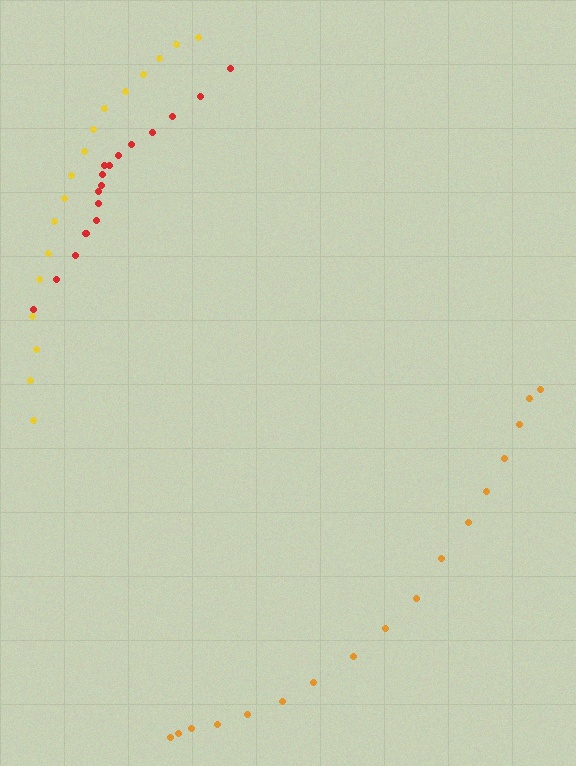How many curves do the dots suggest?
There are 3 distinct paths.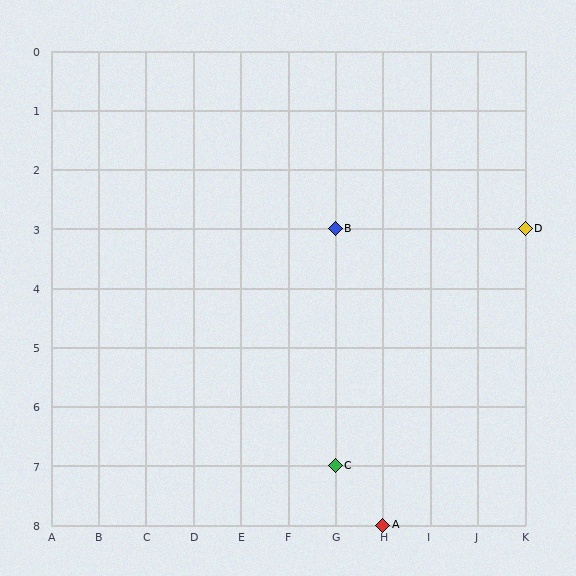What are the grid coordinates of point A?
Point A is at grid coordinates (H, 8).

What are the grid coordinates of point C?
Point C is at grid coordinates (G, 7).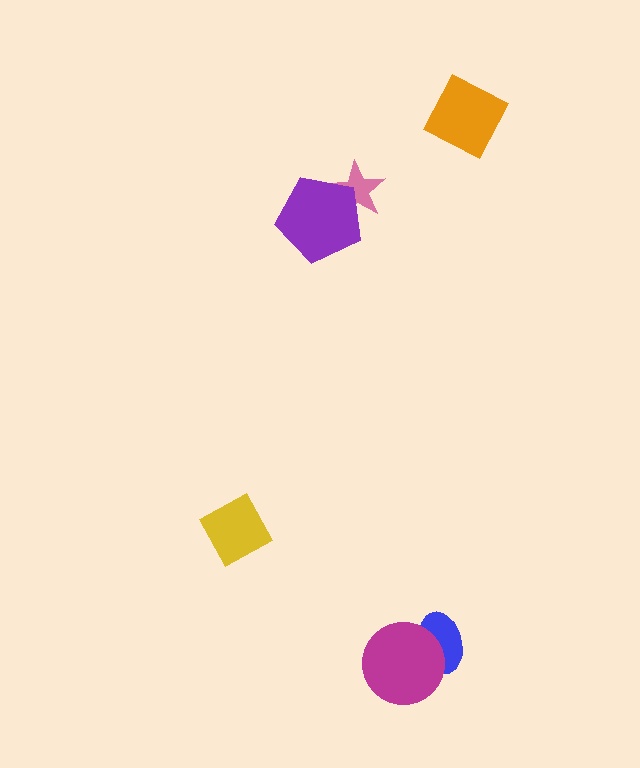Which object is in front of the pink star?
The purple pentagon is in front of the pink star.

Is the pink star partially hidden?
Yes, it is partially covered by another shape.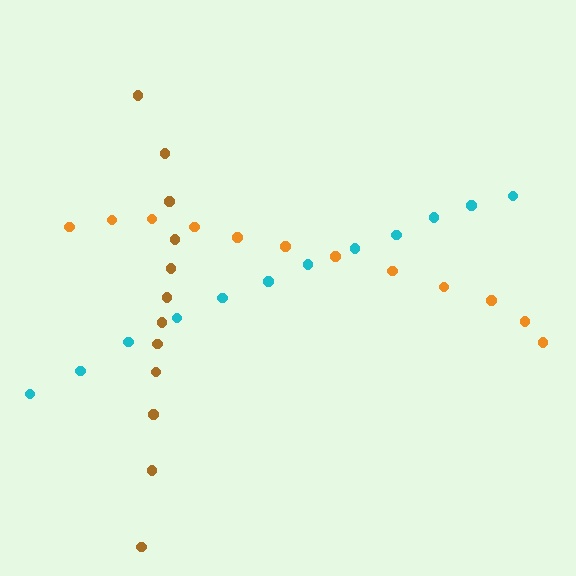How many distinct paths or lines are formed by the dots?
There are 3 distinct paths.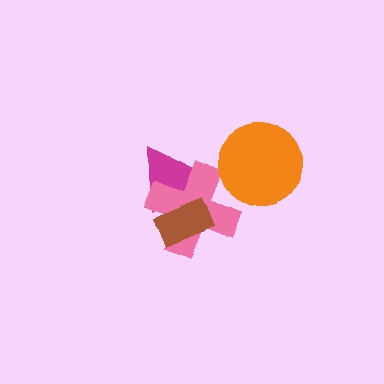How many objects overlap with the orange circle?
0 objects overlap with the orange circle.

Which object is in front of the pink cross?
The brown rectangle is in front of the pink cross.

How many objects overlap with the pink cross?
2 objects overlap with the pink cross.